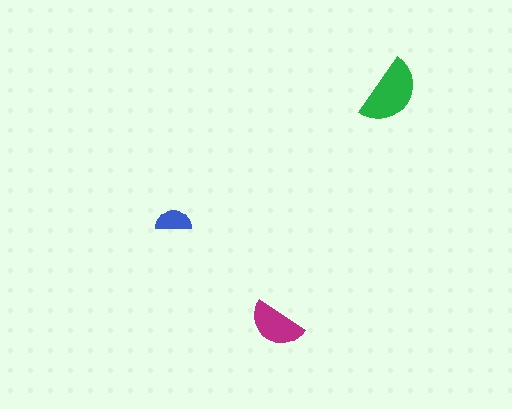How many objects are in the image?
There are 3 objects in the image.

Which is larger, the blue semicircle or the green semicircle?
The green one.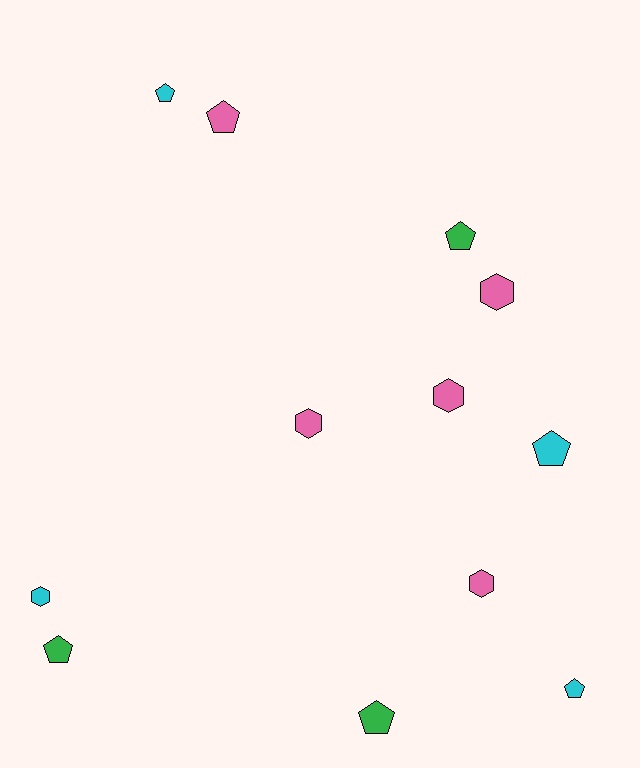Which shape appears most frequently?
Pentagon, with 7 objects.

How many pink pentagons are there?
There is 1 pink pentagon.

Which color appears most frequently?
Pink, with 5 objects.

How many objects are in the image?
There are 12 objects.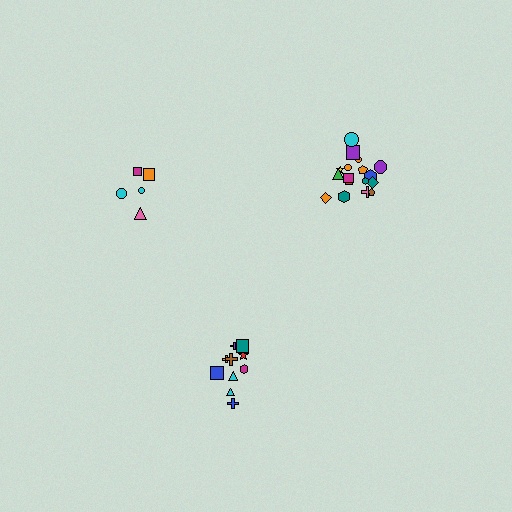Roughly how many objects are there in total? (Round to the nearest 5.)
Roughly 35 objects in total.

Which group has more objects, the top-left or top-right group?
The top-right group.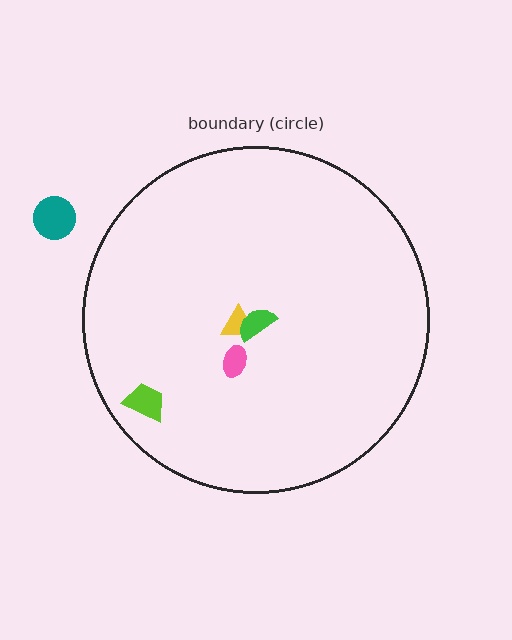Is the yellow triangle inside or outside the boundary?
Inside.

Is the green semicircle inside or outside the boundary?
Inside.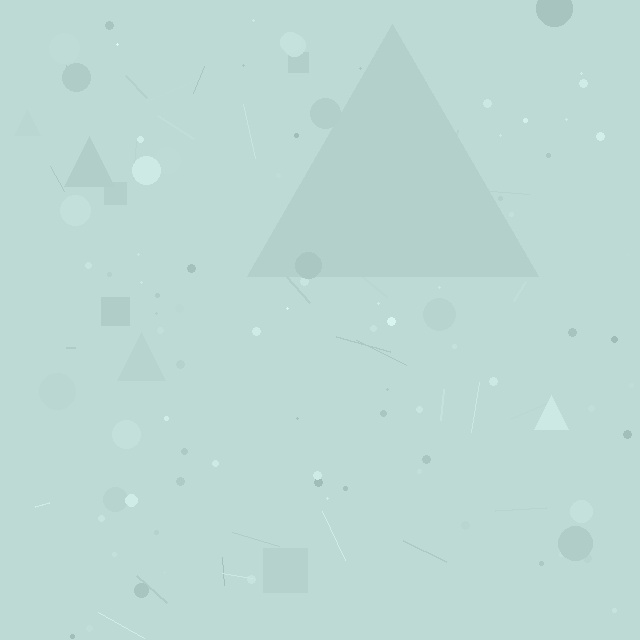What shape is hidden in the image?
A triangle is hidden in the image.